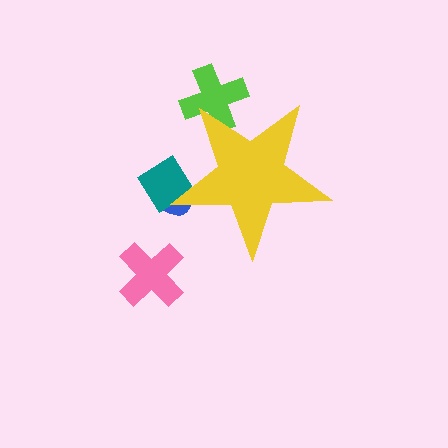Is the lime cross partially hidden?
Yes, the lime cross is partially hidden behind the yellow star.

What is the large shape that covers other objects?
A yellow star.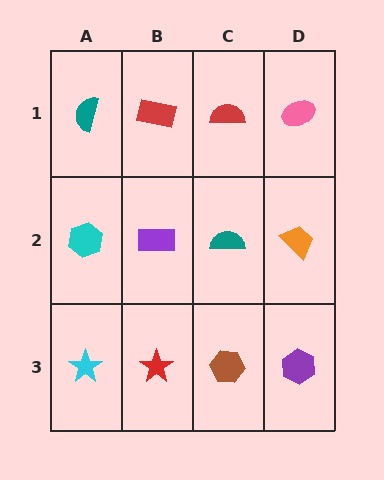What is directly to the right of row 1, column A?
A red rectangle.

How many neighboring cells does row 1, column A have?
2.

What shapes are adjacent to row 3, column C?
A teal semicircle (row 2, column C), a red star (row 3, column B), a purple hexagon (row 3, column D).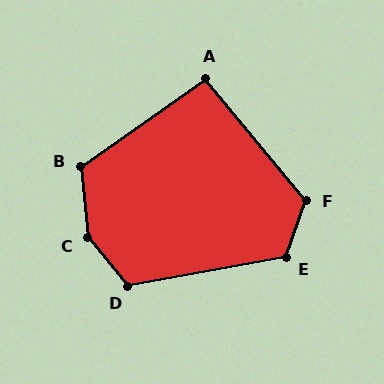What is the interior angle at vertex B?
Approximately 120 degrees (obtuse).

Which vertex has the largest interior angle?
C, at approximately 146 degrees.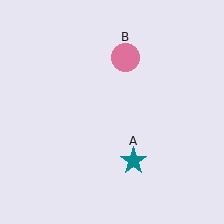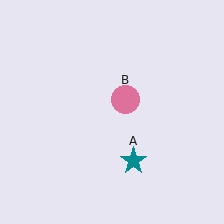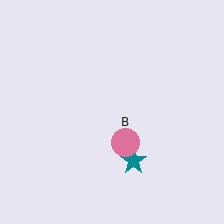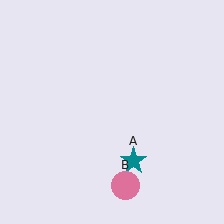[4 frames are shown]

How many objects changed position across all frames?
1 object changed position: pink circle (object B).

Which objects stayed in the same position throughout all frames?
Teal star (object A) remained stationary.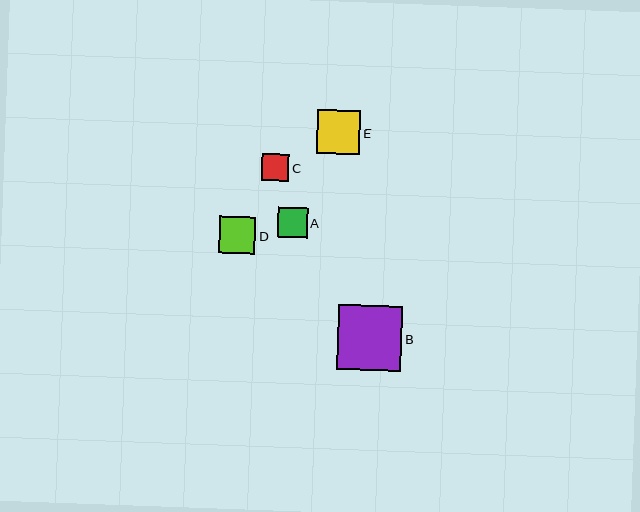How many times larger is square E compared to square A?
Square E is approximately 1.5 times the size of square A.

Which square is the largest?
Square B is the largest with a size of approximately 65 pixels.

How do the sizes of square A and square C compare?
Square A and square C are approximately the same size.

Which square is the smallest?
Square C is the smallest with a size of approximately 27 pixels.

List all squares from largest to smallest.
From largest to smallest: B, E, D, A, C.